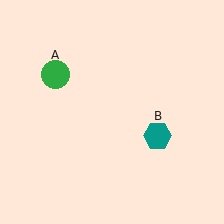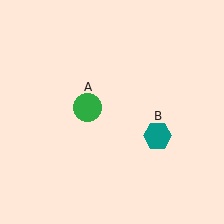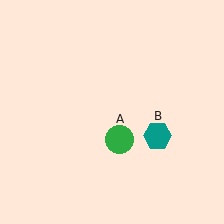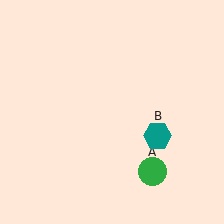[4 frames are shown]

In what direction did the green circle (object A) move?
The green circle (object A) moved down and to the right.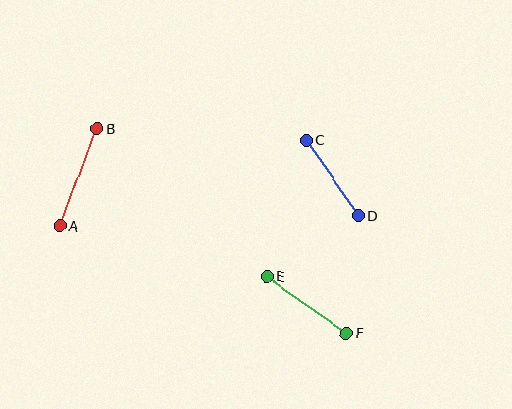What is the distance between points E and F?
The distance is approximately 98 pixels.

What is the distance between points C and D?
The distance is approximately 92 pixels.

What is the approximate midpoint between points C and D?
The midpoint is at approximately (332, 178) pixels.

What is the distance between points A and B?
The distance is approximately 104 pixels.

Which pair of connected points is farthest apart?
Points A and B are farthest apart.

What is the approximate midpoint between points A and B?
The midpoint is at approximately (79, 177) pixels.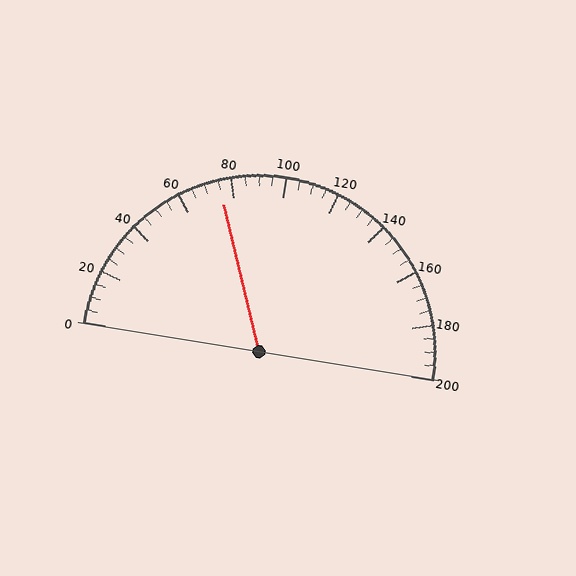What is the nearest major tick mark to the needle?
The nearest major tick mark is 80.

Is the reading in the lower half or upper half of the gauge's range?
The reading is in the lower half of the range (0 to 200).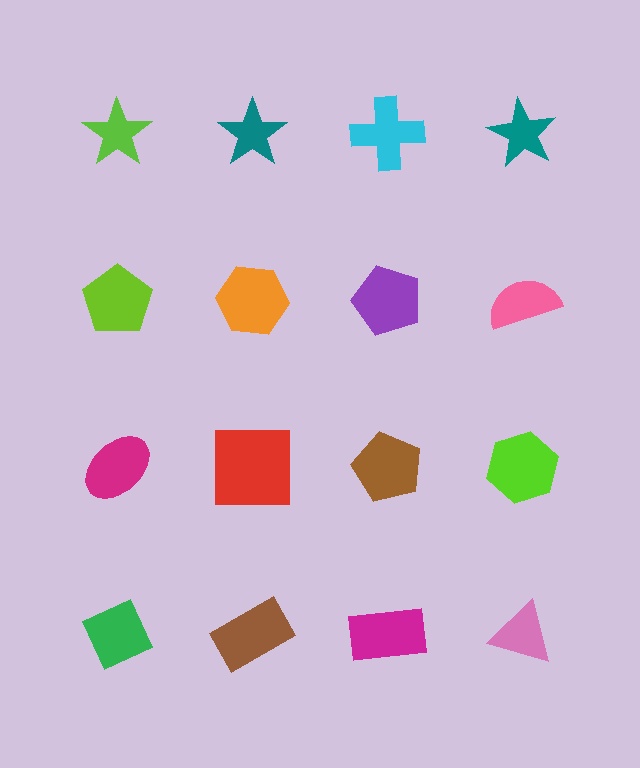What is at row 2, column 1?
A lime pentagon.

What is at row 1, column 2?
A teal star.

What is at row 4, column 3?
A magenta rectangle.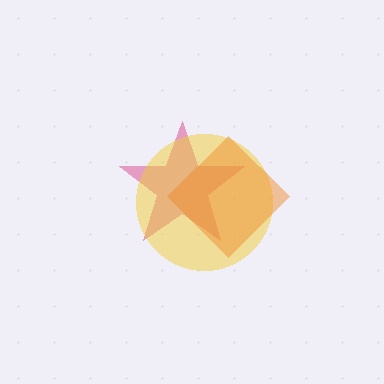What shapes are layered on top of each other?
The layered shapes are: a magenta star, a yellow circle, an orange diamond.